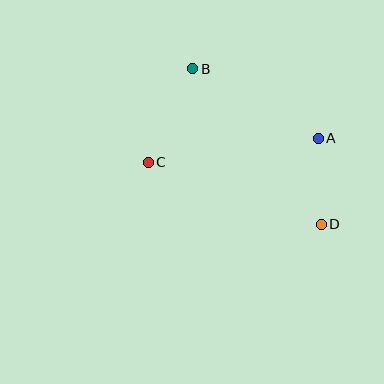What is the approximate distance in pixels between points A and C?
The distance between A and C is approximately 172 pixels.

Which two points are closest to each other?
Points A and D are closest to each other.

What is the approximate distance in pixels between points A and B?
The distance between A and B is approximately 143 pixels.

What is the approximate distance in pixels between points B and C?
The distance between B and C is approximately 103 pixels.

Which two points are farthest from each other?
Points B and D are farthest from each other.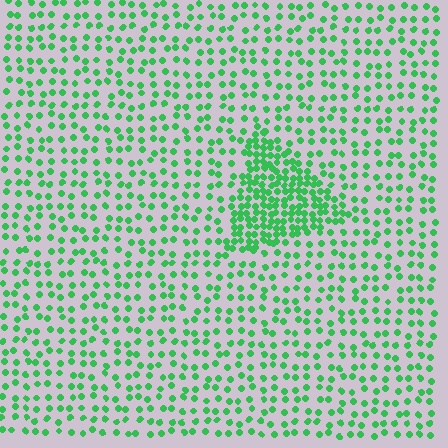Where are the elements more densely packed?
The elements are more densely packed inside the triangle boundary.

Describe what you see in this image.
The image contains small green elements arranged at two different densities. A triangle-shaped region is visible where the elements are more densely packed than the surrounding area.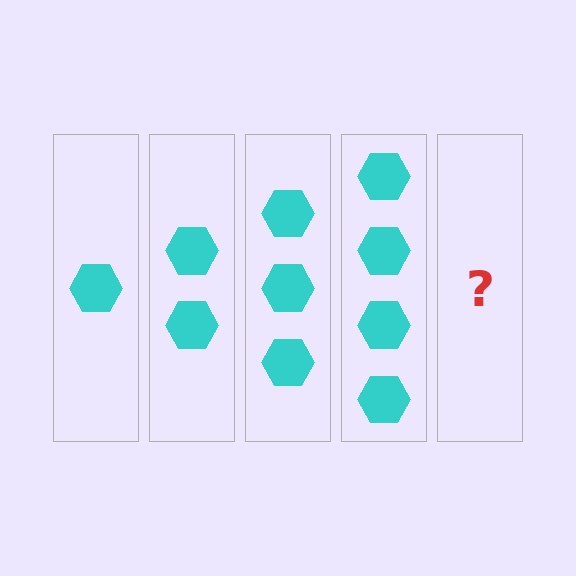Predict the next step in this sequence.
The next step is 5 hexagons.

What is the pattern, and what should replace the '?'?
The pattern is that each step adds one more hexagon. The '?' should be 5 hexagons.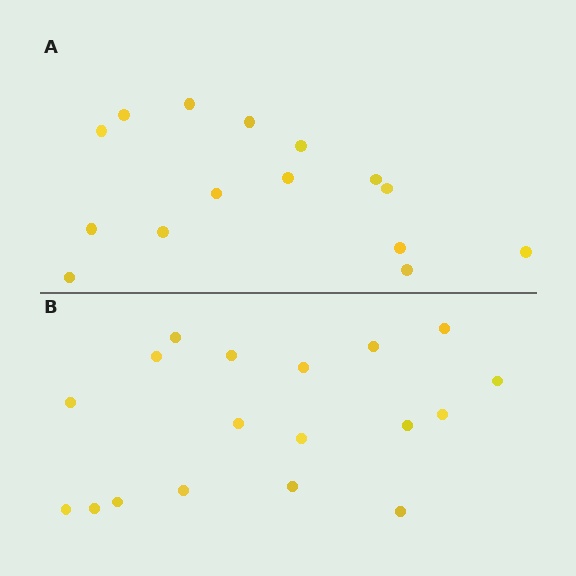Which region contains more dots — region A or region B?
Region B (the bottom region) has more dots.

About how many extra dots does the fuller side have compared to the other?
Region B has just a few more — roughly 2 or 3 more dots than region A.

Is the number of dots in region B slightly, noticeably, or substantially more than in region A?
Region B has only slightly more — the two regions are fairly close. The ratio is roughly 1.2 to 1.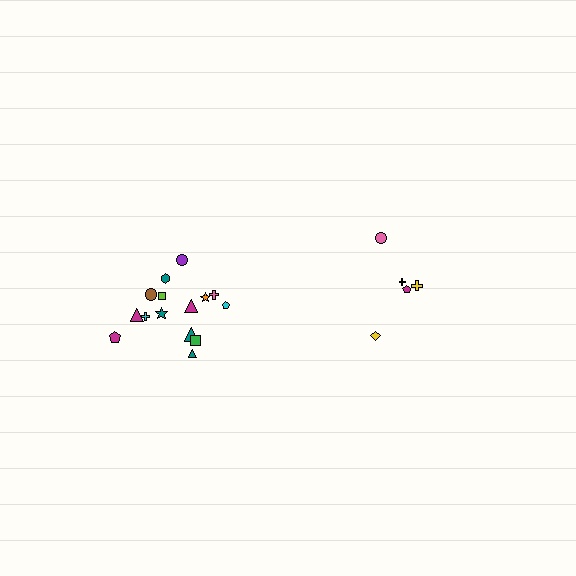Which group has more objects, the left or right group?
The left group.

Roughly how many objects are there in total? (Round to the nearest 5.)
Roughly 20 objects in total.